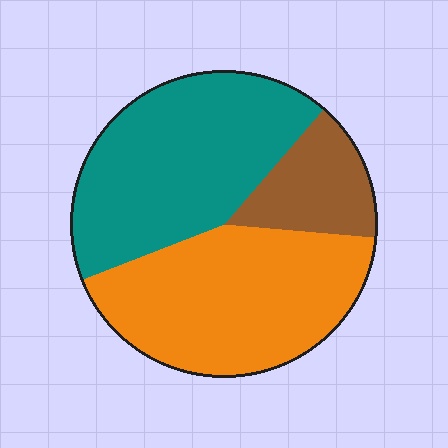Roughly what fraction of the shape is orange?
Orange covers roughly 40% of the shape.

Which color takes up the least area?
Brown, at roughly 15%.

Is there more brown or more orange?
Orange.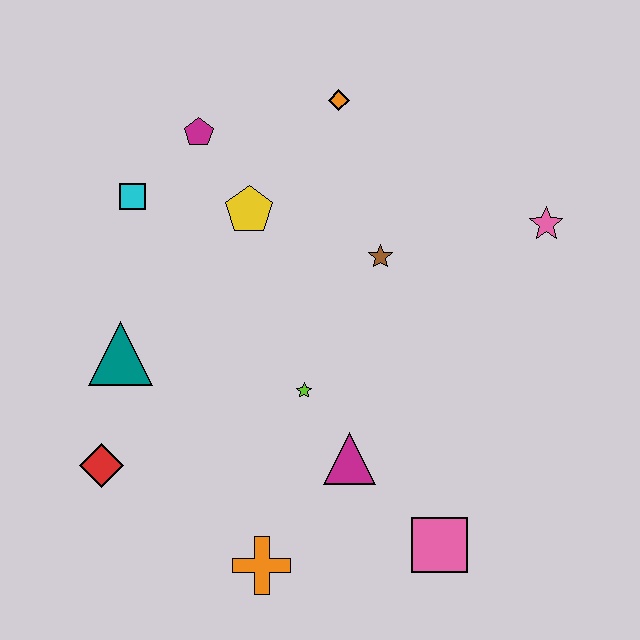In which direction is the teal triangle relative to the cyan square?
The teal triangle is below the cyan square.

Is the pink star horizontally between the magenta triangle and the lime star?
No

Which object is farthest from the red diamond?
The pink star is farthest from the red diamond.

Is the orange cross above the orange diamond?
No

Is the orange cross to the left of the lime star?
Yes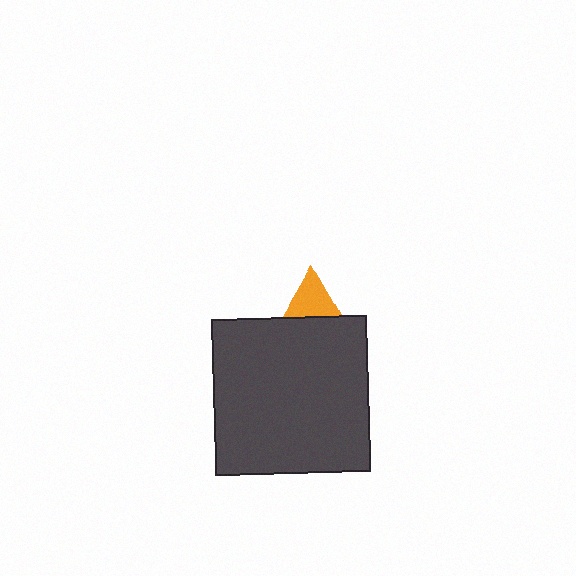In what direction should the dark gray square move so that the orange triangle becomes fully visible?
The dark gray square should move down. That is the shortest direction to clear the overlap and leave the orange triangle fully visible.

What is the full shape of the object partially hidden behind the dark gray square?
The partially hidden object is an orange triangle.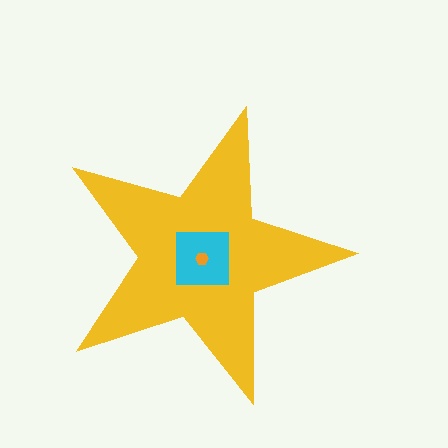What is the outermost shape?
The yellow star.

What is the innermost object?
The orange hexagon.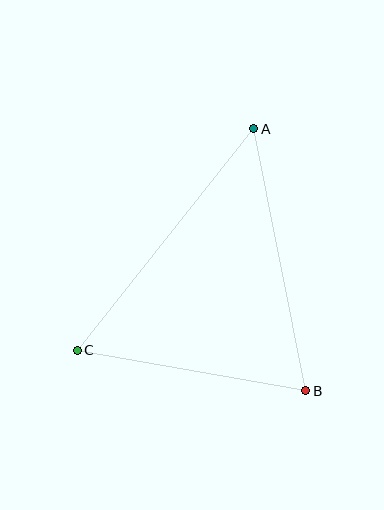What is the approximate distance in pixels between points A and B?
The distance between A and B is approximately 267 pixels.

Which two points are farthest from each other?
Points A and C are farthest from each other.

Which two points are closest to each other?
Points B and C are closest to each other.